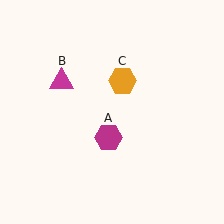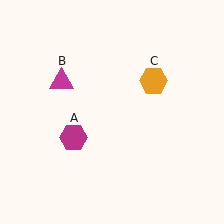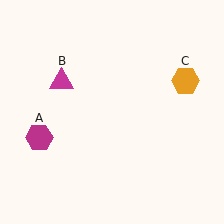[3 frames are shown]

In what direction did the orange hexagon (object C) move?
The orange hexagon (object C) moved right.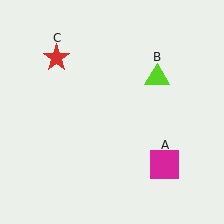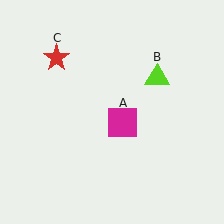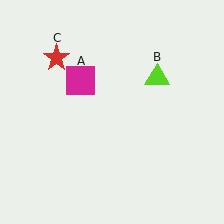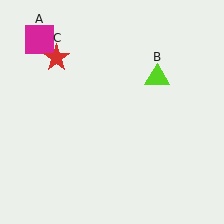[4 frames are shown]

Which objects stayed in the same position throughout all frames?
Lime triangle (object B) and red star (object C) remained stationary.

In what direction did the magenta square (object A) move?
The magenta square (object A) moved up and to the left.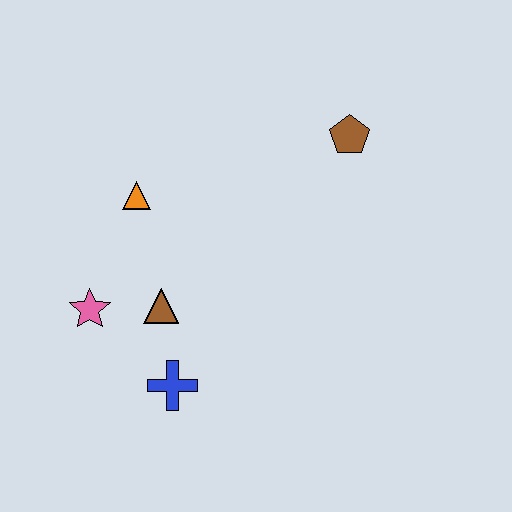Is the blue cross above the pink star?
No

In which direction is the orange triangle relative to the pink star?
The orange triangle is above the pink star.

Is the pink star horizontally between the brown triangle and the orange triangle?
No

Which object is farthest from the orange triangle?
The brown pentagon is farthest from the orange triangle.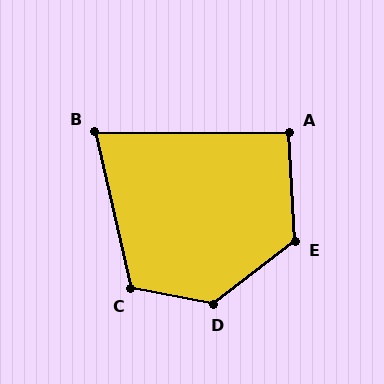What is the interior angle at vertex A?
Approximately 93 degrees (approximately right).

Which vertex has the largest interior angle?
D, at approximately 131 degrees.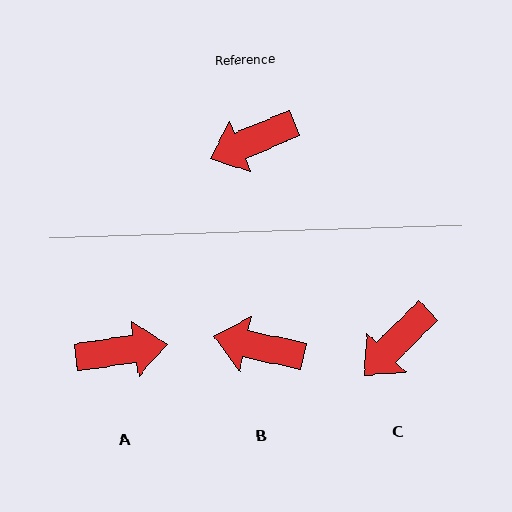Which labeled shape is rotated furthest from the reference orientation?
A, about 166 degrees away.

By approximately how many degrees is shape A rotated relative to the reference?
Approximately 166 degrees counter-clockwise.